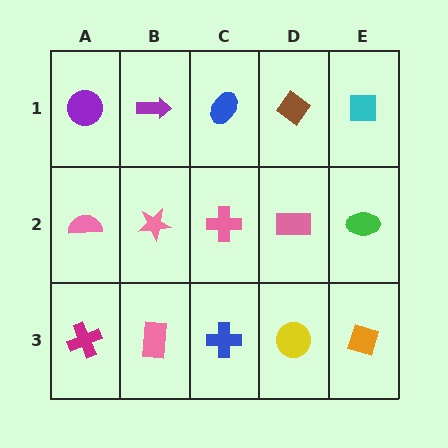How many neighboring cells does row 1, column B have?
3.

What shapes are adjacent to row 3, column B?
A pink star (row 2, column B), a magenta cross (row 3, column A), a blue cross (row 3, column C).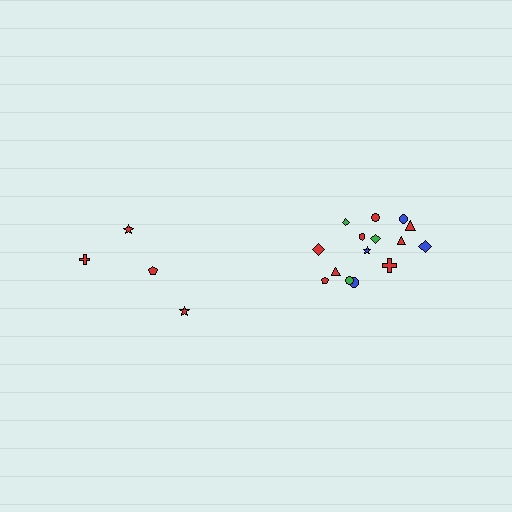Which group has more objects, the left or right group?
The right group.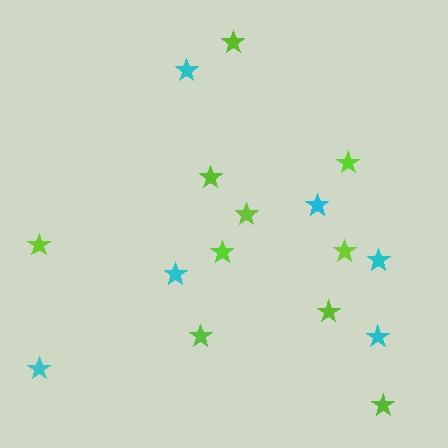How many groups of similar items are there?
There are 2 groups: one group of lime stars (10) and one group of cyan stars (6).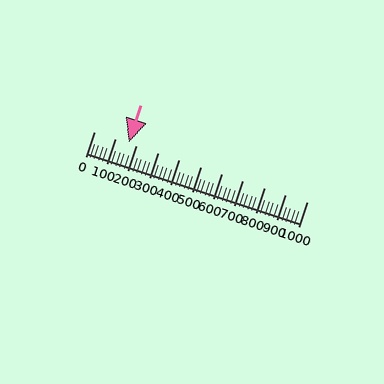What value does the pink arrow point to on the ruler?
The pink arrow points to approximately 163.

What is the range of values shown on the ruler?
The ruler shows values from 0 to 1000.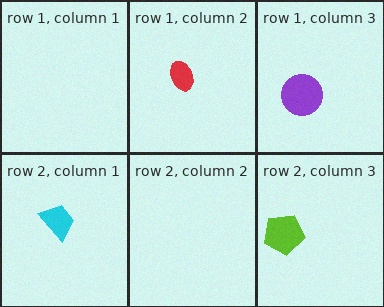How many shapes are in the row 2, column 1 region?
1.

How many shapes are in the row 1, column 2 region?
1.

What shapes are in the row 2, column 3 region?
The lime pentagon.